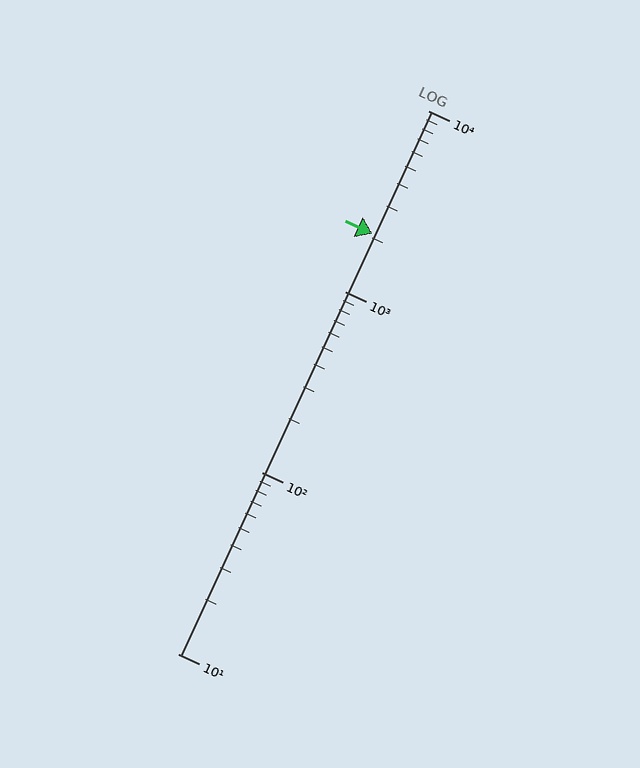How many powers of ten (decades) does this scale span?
The scale spans 3 decades, from 10 to 10000.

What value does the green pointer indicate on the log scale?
The pointer indicates approximately 2100.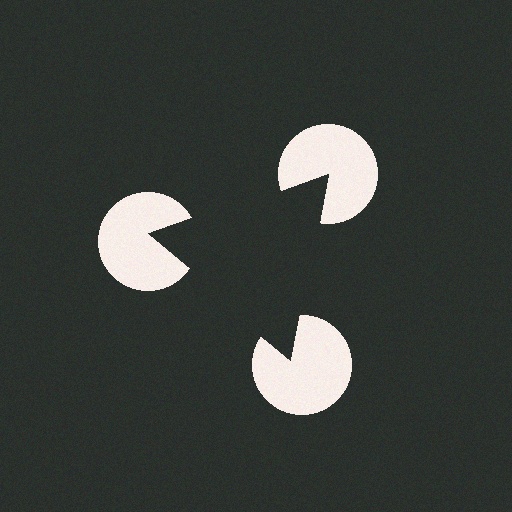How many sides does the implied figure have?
3 sides.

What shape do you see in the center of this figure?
An illusory triangle — its edges are inferred from the aligned wedge cuts in the pac-man discs, not physically drawn.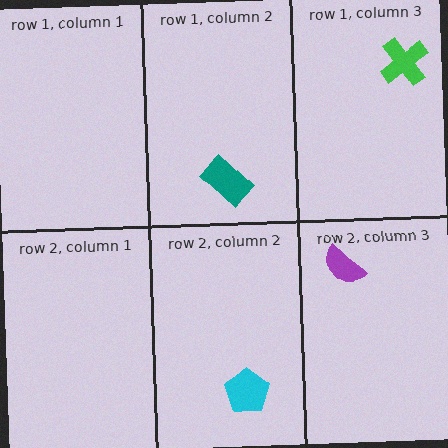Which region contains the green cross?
The row 1, column 3 region.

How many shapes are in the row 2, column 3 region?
1.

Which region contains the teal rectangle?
The row 1, column 2 region.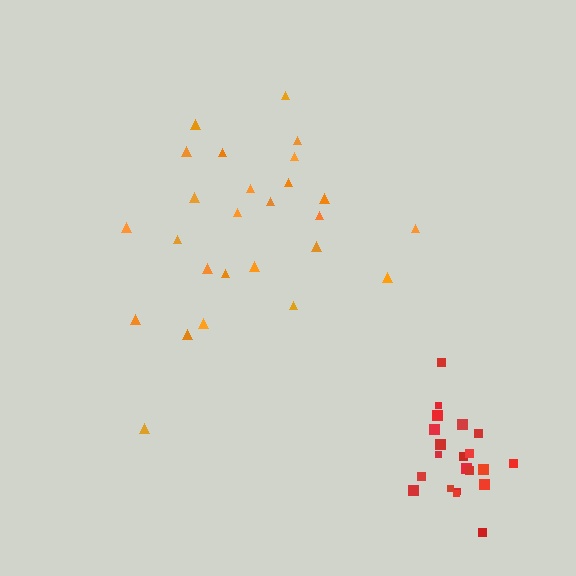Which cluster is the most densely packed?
Red.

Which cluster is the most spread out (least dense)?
Orange.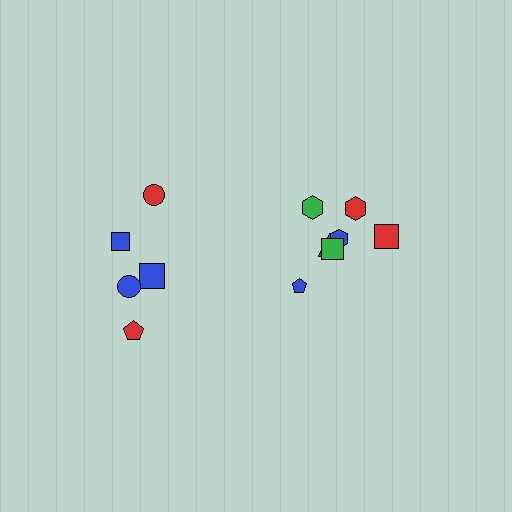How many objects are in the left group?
There are 5 objects.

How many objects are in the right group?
There are 7 objects.